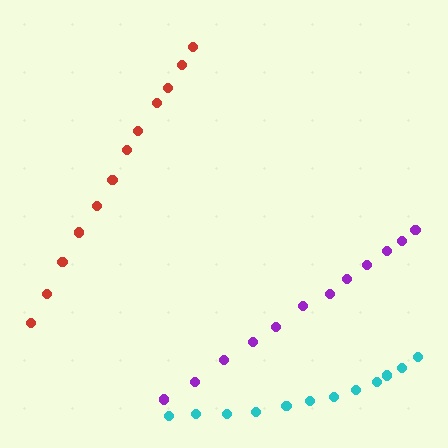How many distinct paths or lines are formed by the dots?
There are 3 distinct paths.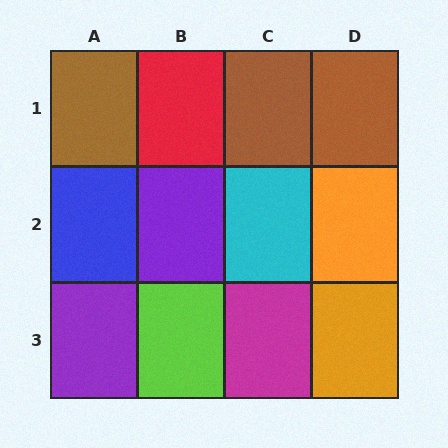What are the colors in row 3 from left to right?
Purple, lime, magenta, orange.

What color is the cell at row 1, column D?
Brown.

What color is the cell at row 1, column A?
Brown.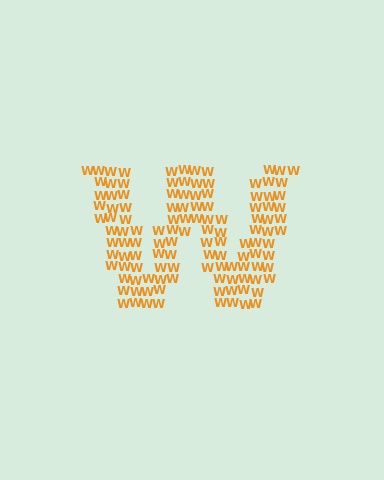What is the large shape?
The large shape is the letter W.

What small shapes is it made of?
It is made of small letter W's.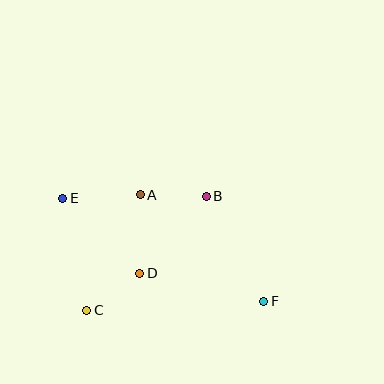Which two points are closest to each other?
Points C and D are closest to each other.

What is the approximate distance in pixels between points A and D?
The distance between A and D is approximately 78 pixels.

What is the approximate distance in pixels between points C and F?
The distance between C and F is approximately 177 pixels.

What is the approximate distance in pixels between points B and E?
The distance between B and E is approximately 144 pixels.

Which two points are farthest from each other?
Points E and F are farthest from each other.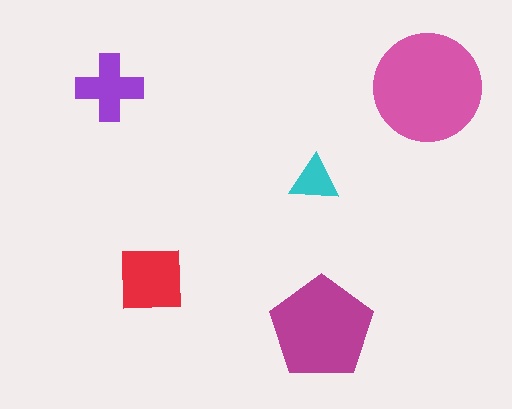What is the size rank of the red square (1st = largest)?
3rd.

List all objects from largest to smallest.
The pink circle, the magenta pentagon, the red square, the purple cross, the cyan triangle.